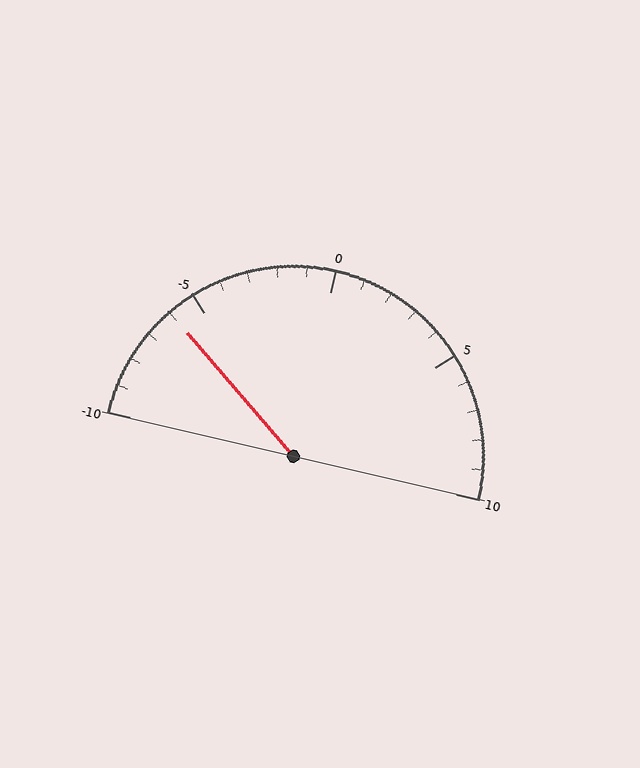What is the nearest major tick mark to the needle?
The nearest major tick mark is -5.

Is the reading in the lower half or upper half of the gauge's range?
The reading is in the lower half of the range (-10 to 10).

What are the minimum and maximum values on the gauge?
The gauge ranges from -10 to 10.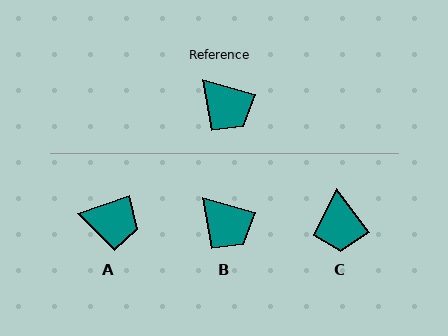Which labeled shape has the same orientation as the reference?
B.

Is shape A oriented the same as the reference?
No, it is off by about 34 degrees.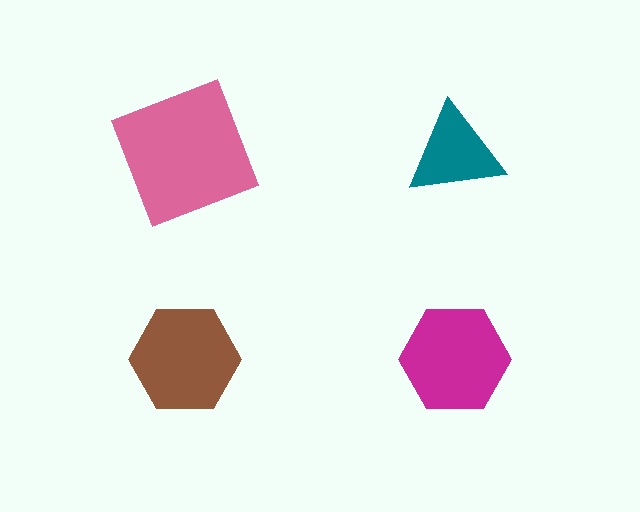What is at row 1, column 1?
A pink square.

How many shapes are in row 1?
2 shapes.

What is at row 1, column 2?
A teal triangle.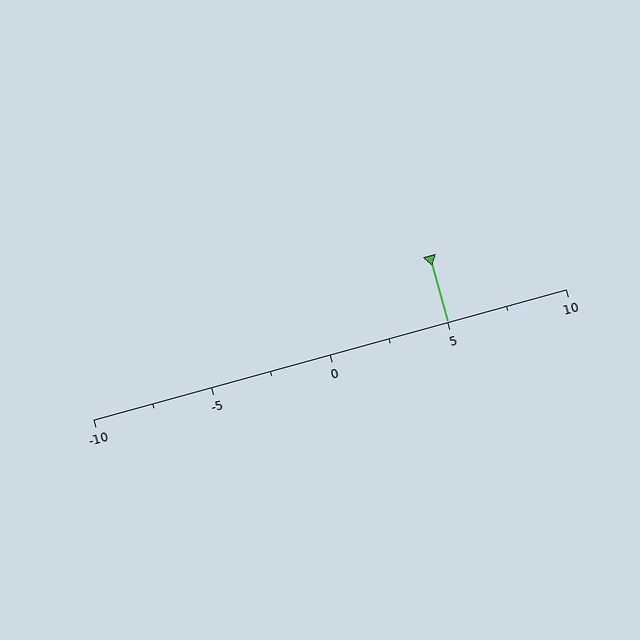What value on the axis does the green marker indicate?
The marker indicates approximately 5.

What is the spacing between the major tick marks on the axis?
The major ticks are spaced 5 apart.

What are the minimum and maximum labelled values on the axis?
The axis runs from -10 to 10.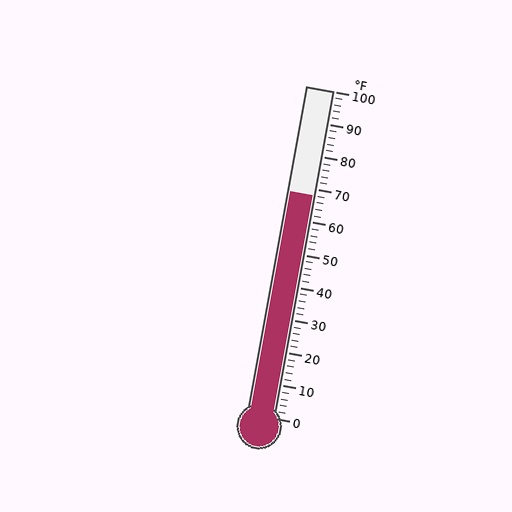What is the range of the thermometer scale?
The thermometer scale ranges from 0°F to 100°F.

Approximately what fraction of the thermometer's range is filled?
The thermometer is filled to approximately 70% of its range.